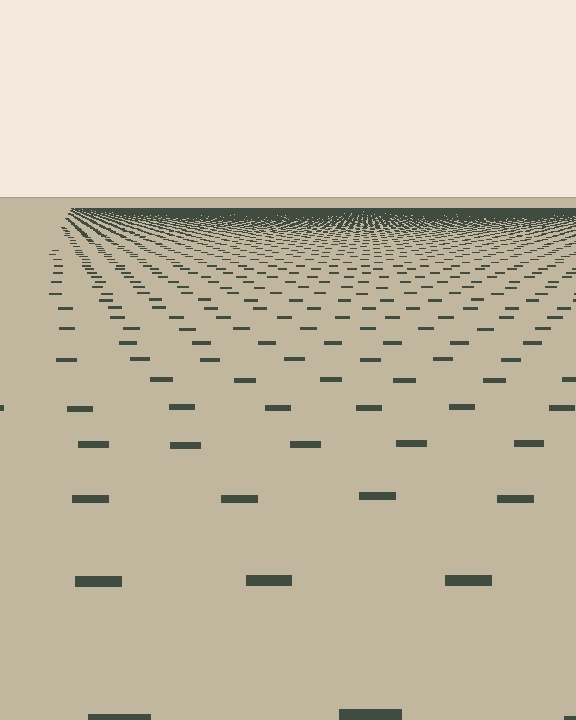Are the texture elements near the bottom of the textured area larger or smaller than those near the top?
Larger. Near the bottom, elements are closer to the viewer and appear at a bigger on-screen size.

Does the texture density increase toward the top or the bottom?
Density increases toward the top.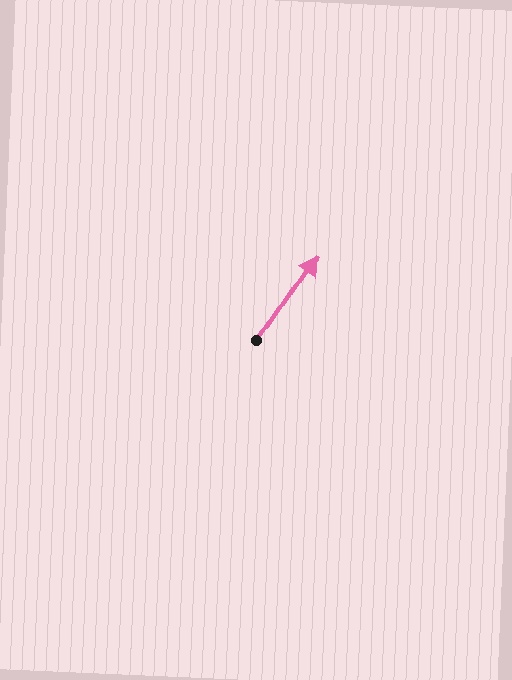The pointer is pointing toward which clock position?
Roughly 1 o'clock.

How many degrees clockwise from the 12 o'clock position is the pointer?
Approximately 34 degrees.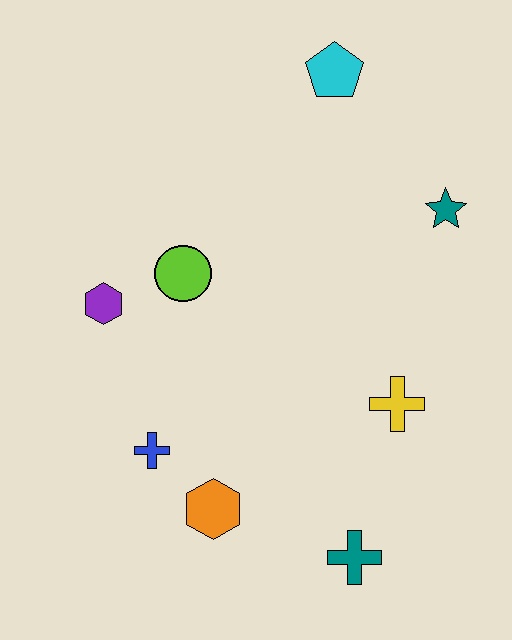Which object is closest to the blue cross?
The orange hexagon is closest to the blue cross.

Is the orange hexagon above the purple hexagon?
No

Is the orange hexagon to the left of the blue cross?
No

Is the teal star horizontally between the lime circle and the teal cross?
No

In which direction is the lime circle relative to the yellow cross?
The lime circle is to the left of the yellow cross.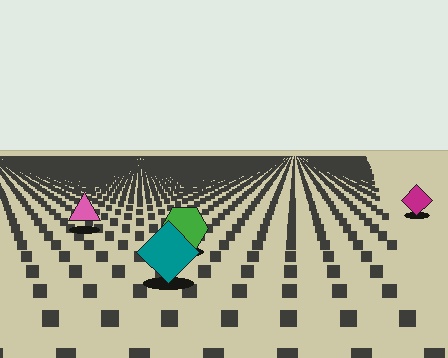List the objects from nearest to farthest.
From nearest to farthest: the teal diamond, the green hexagon, the pink triangle, the magenta diamond.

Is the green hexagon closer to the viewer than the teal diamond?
No. The teal diamond is closer — you can tell from the texture gradient: the ground texture is coarser near it.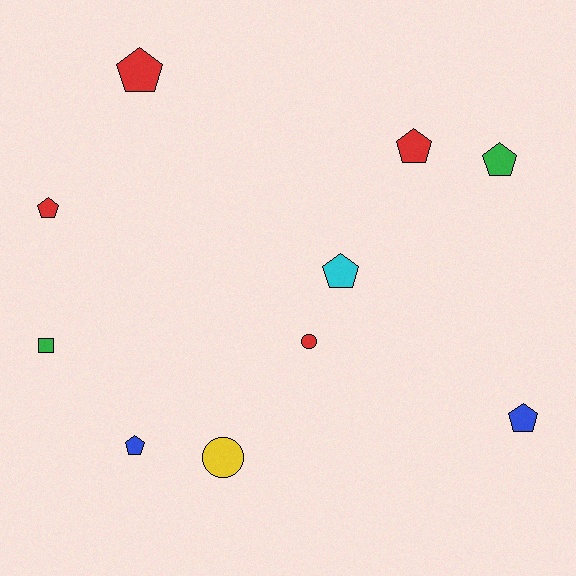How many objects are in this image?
There are 10 objects.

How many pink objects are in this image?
There are no pink objects.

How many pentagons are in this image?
There are 7 pentagons.